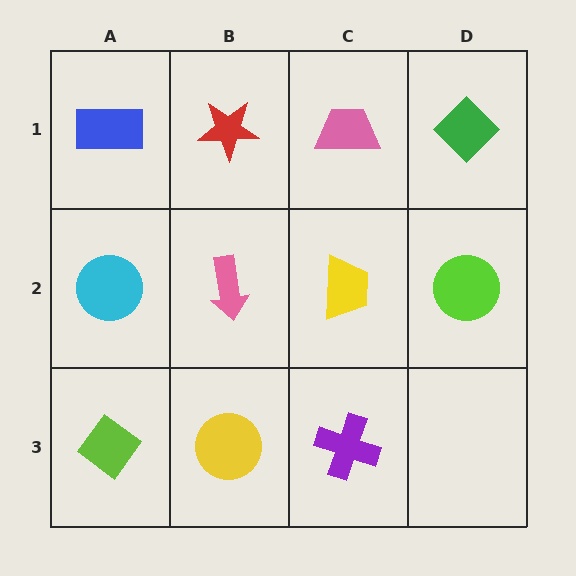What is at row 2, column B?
A pink arrow.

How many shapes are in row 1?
4 shapes.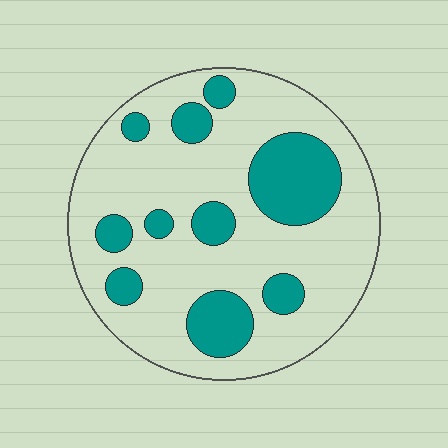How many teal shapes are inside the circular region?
10.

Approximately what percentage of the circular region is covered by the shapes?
Approximately 25%.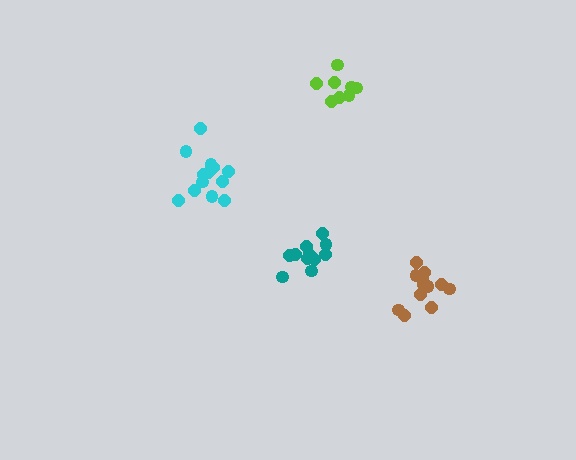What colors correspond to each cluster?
The clusters are colored: cyan, lime, brown, teal.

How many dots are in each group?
Group 1: 13 dots, Group 2: 8 dots, Group 3: 13 dots, Group 4: 11 dots (45 total).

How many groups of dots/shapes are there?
There are 4 groups.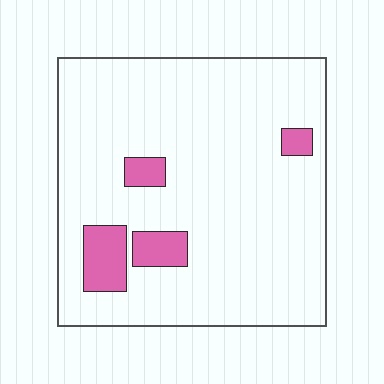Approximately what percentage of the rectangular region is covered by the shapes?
Approximately 10%.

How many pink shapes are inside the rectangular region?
4.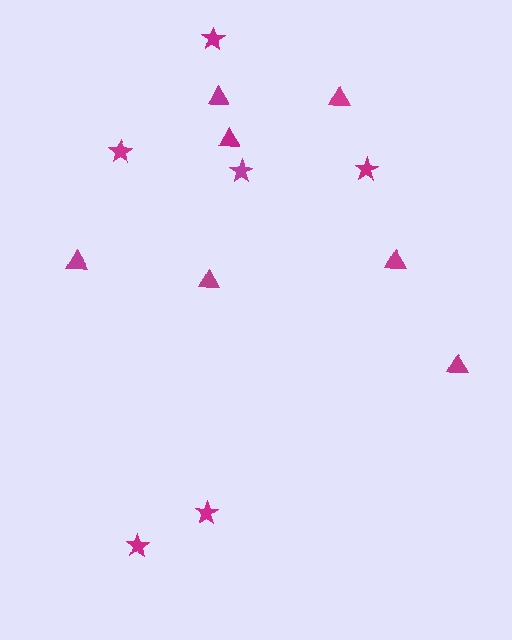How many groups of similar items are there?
There are 2 groups: one group of stars (6) and one group of triangles (7).